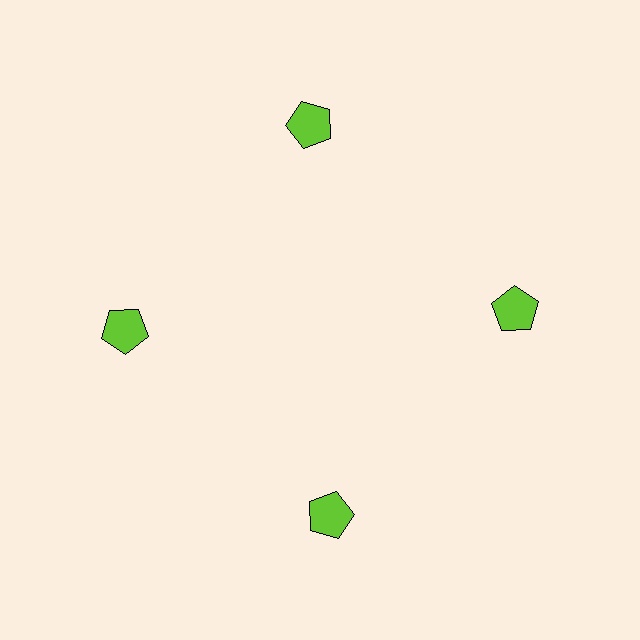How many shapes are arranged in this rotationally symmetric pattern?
There are 4 shapes, arranged in 4 groups of 1.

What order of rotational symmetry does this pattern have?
This pattern has 4-fold rotational symmetry.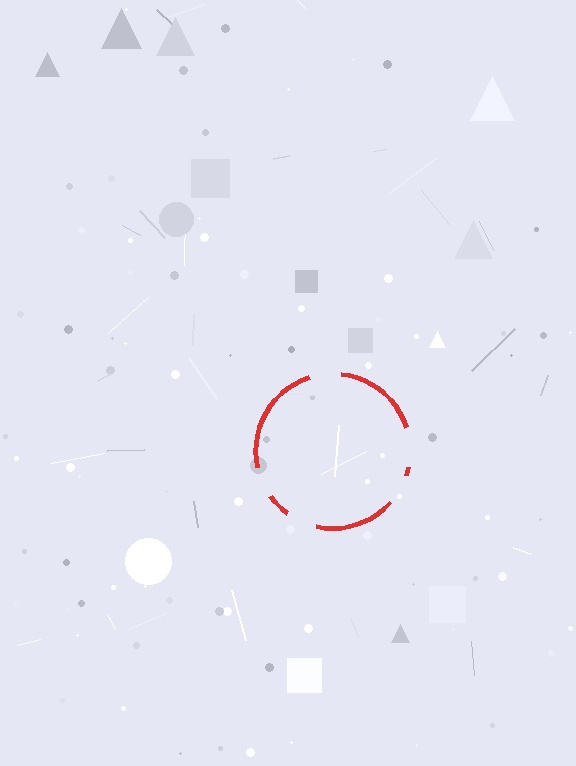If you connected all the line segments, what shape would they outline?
They would outline a circle.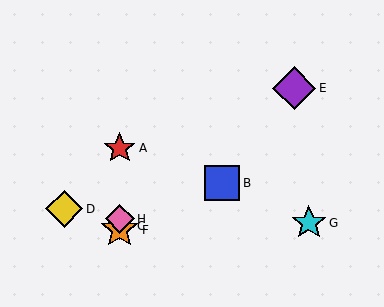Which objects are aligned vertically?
Objects A, C, F, H are aligned vertically.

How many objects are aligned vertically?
4 objects (A, C, F, H) are aligned vertically.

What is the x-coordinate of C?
Object C is at x≈120.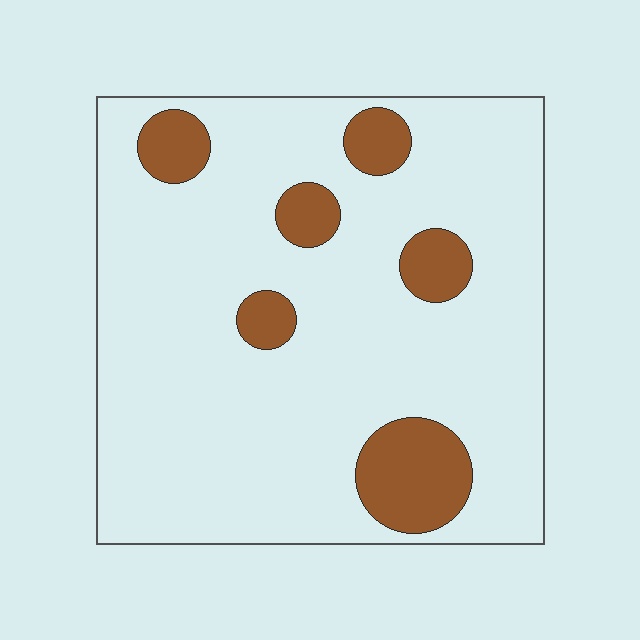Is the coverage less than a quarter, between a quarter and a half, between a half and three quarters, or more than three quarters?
Less than a quarter.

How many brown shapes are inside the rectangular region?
6.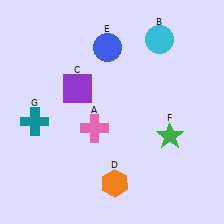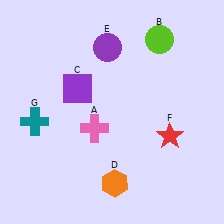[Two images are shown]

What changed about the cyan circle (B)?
In Image 1, B is cyan. In Image 2, it changed to lime.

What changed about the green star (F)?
In Image 1, F is green. In Image 2, it changed to red.